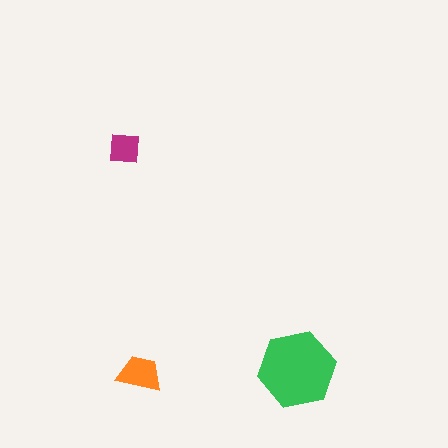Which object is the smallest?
The magenta square.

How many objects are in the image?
There are 3 objects in the image.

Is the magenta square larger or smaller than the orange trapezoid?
Smaller.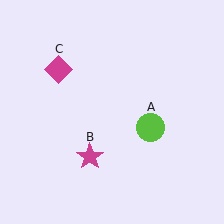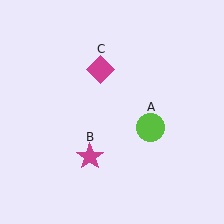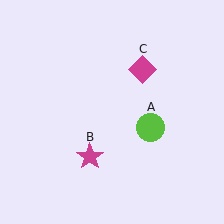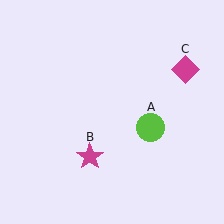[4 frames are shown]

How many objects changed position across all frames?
1 object changed position: magenta diamond (object C).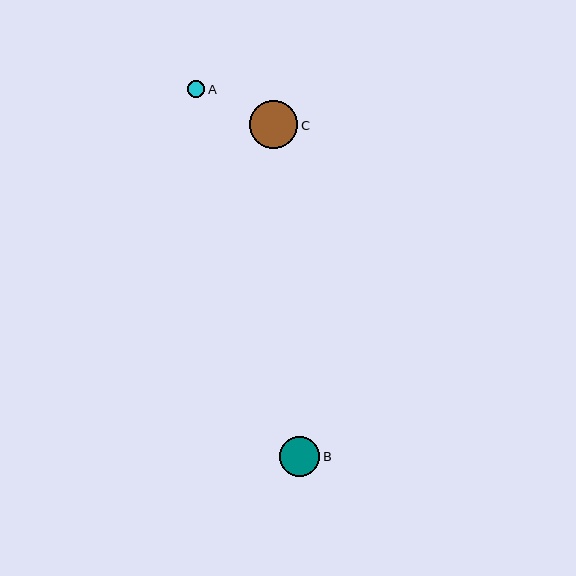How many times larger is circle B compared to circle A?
Circle B is approximately 2.3 times the size of circle A.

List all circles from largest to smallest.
From largest to smallest: C, B, A.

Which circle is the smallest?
Circle A is the smallest with a size of approximately 17 pixels.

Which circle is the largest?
Circle C is the largest with a size of approximately 48 pixels.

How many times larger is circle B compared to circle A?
Circle B is approximately 2.3 times the size of circle A.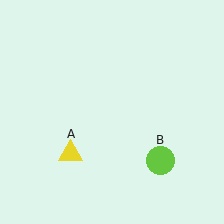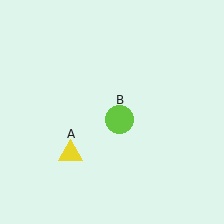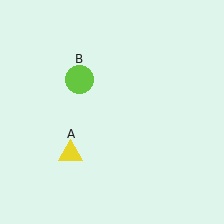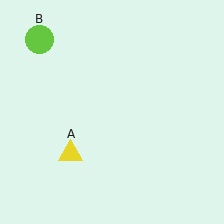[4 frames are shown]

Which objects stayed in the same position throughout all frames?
Yellow triangle (object A) remained stationary.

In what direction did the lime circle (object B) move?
The lime circle (object B) moved up and to the left.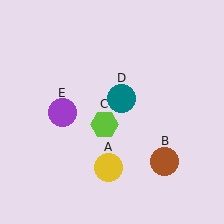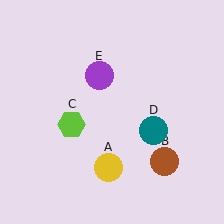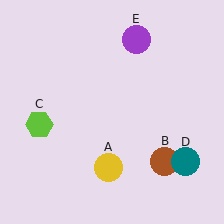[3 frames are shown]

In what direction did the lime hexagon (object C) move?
The lime hexagon (object C) moved left.